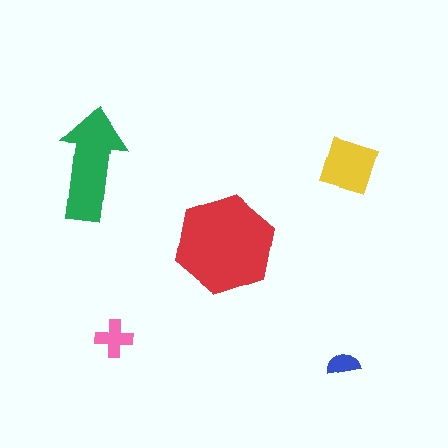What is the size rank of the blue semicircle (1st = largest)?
5th.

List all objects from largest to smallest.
The red hexagon, the green arrow, the yellow square, the pink cross, the blue semicircle.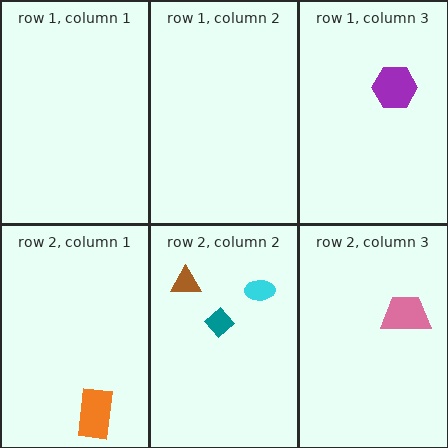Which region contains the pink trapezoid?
The row 2, column 3 region.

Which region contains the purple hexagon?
The row 1, column 3 region.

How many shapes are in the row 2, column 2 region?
3.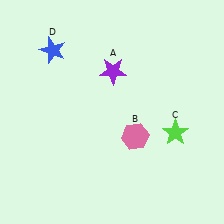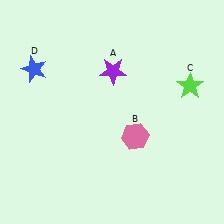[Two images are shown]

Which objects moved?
The objects that moved are: the lime star (C), the blue star (D).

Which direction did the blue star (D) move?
The blue star (D) moved left.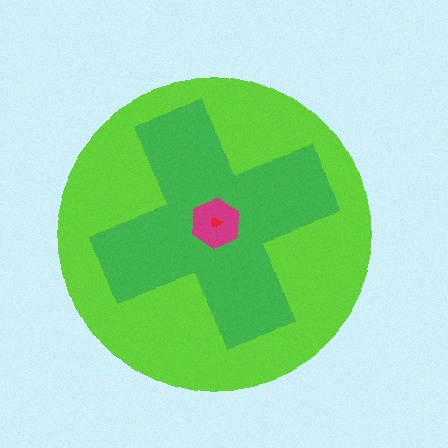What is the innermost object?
The red trapezoid.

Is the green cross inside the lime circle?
Yes.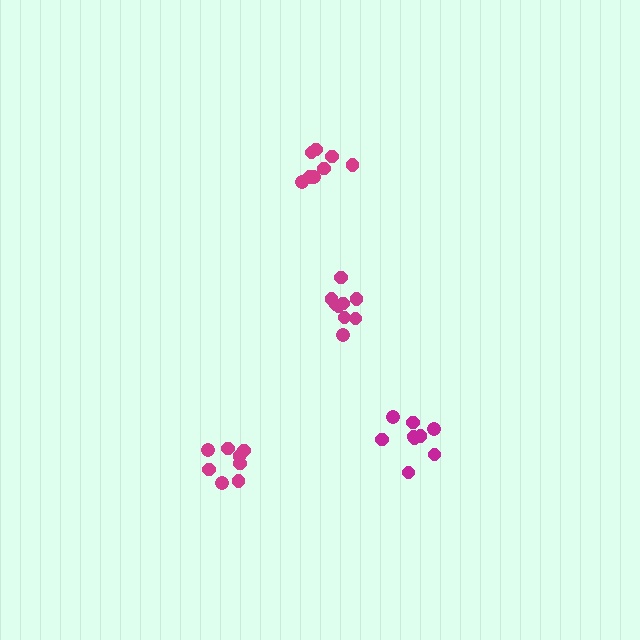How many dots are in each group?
Group 1: 9 dots, Group 2: 8 dots, Group 3: 8 dots, Group 4: 9 dots (34 total).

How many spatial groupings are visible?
There are 4 spatial groupings.